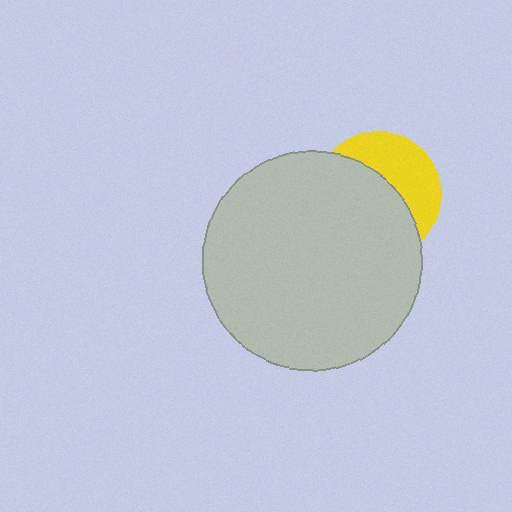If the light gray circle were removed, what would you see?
You would see the complete yellow circle.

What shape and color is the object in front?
The object in front is a light gray circle.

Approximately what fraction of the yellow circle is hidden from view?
Roughly 61% of the yellow circle is hidden behind the light gray circle.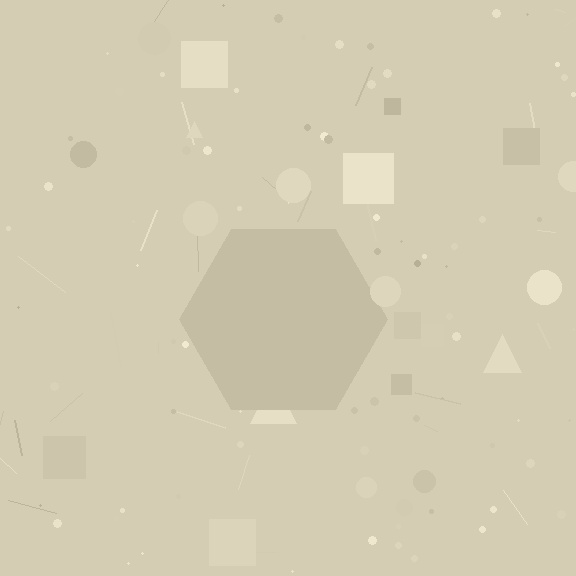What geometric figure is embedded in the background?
A hexagon is embedded in the background.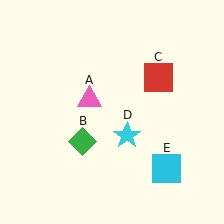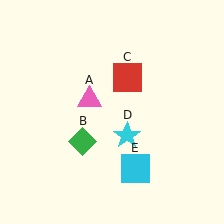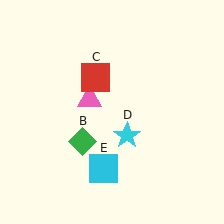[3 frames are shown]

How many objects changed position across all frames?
2 objects changed position: red square (object C), cyan square (object E).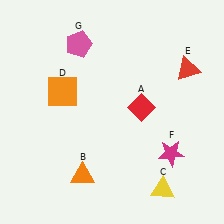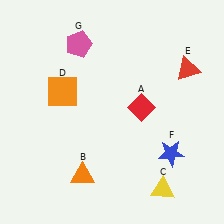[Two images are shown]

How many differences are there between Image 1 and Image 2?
There is 1 difference between the two images.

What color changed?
The star (F) changed from magenta in Image 1 to blue in Image 2.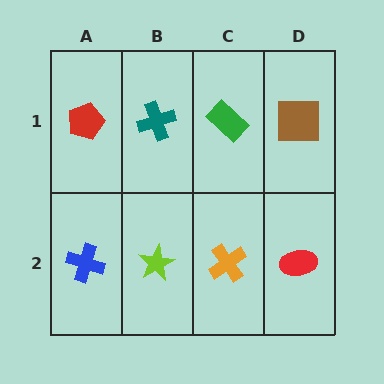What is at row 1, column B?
A teal cross.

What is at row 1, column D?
A brown square.